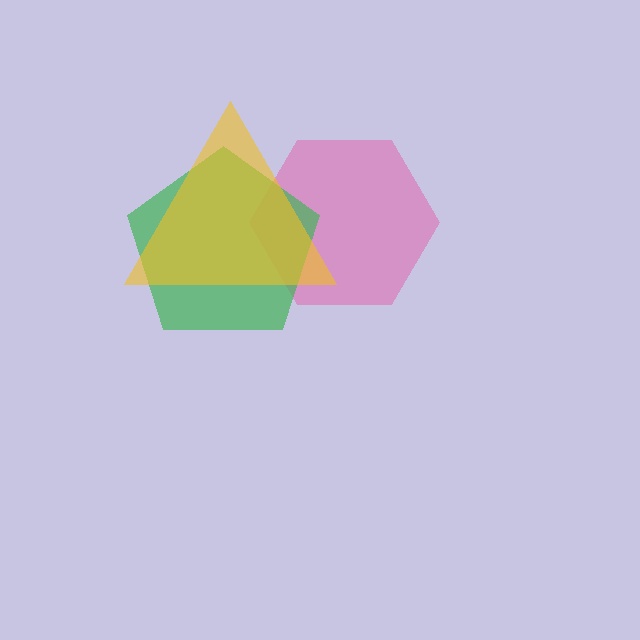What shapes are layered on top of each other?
The layered shapes are: a pink hexagon, a green pentagon, a yellow triangle.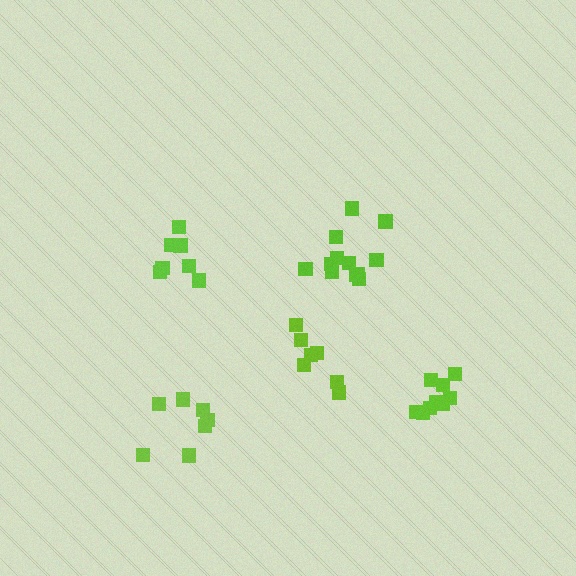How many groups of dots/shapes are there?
There are 5 groups.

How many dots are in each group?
Group 1: 9 dots, Group 2: 12 dots, Group 3: 7 dots, Group 4: 7 dots, Group 5: 7 dots (42 total).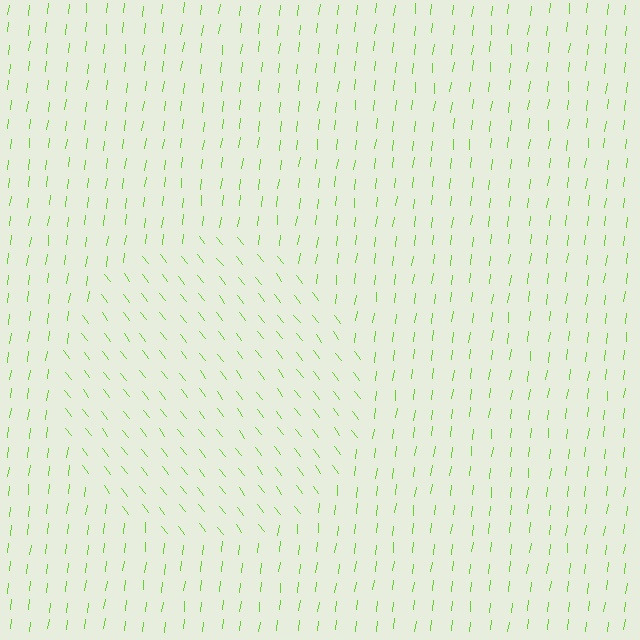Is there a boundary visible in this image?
Yes, there is a texture boundary formed by a change in line orientation.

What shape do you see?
I see a circle.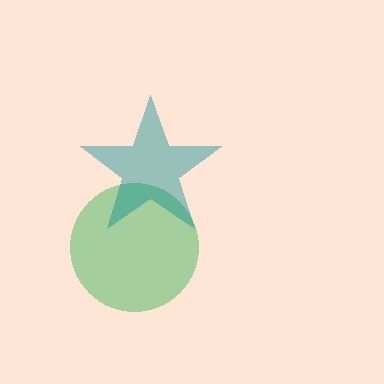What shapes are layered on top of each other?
The layered shapes are: a green circle, a teal star.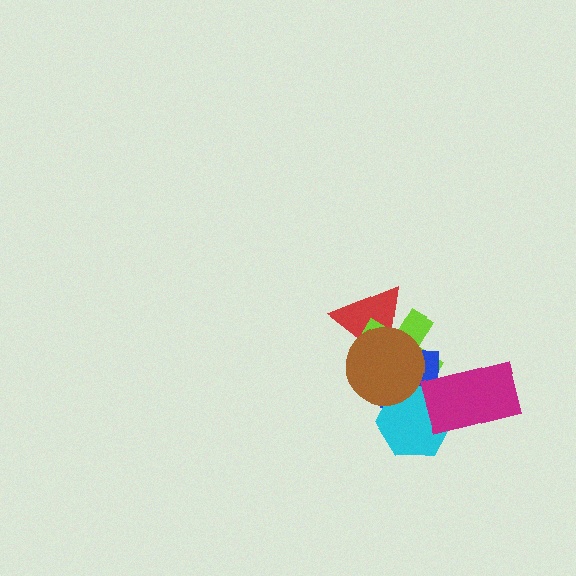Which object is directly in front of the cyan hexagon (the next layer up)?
The brown circle is directly in front of the cyan hexagon.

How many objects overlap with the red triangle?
2 objects overlap with the red triangle.